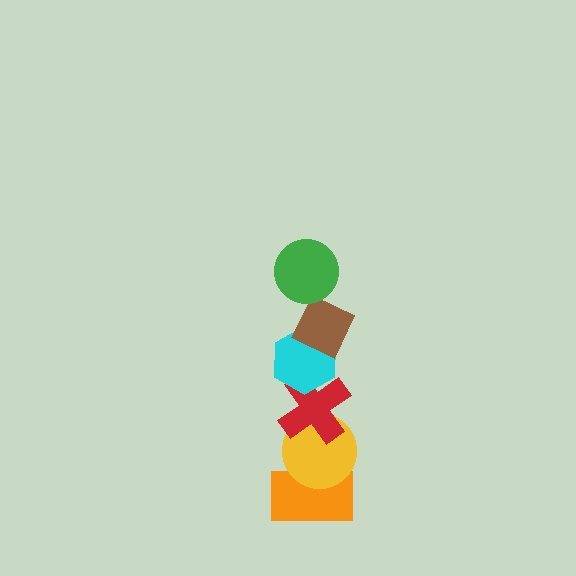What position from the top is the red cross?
The red cross is 4th from the top.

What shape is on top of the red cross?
The cyan hexagon is on top of the red cross.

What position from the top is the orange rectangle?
The orange rectangle is 6th from the top.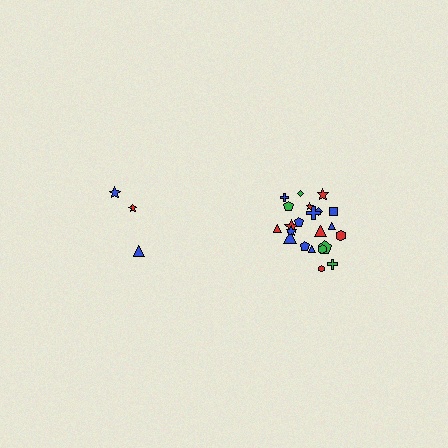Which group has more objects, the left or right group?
The right group.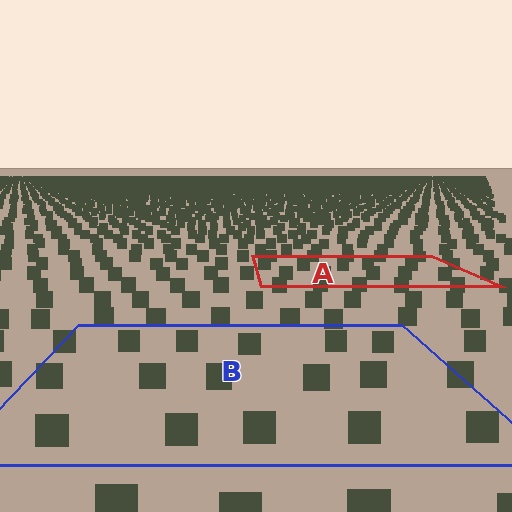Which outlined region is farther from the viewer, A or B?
Region A is farther from the viewer — the texture elements inside it appear smaller and more densely packed.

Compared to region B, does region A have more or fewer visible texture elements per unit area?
Region A has more texture elements per unit area — they are packed more densely because it is farther away.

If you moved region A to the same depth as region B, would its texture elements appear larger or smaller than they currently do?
They would appear larger. At a closer depth, the same texture elements are projected at a bigger on-screen size.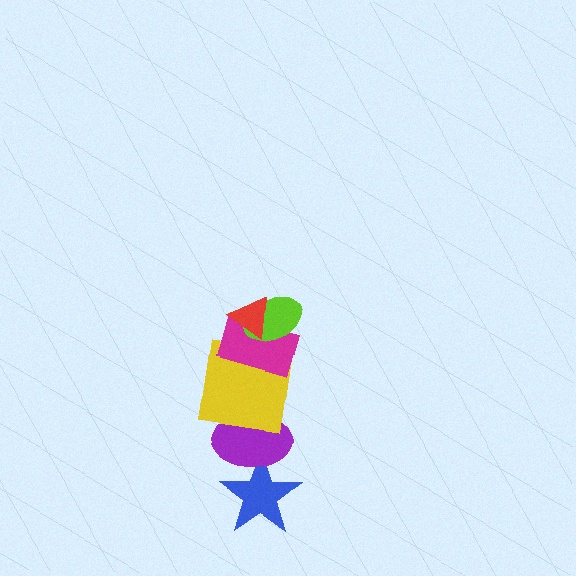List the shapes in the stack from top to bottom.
From top to bottom: the red triangle, the lime ellipse, the magenta rectangle, the yellow square, the purple ellipse, the blue star.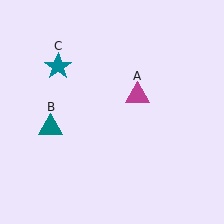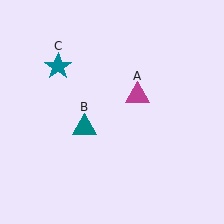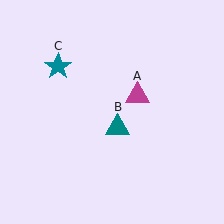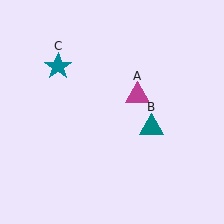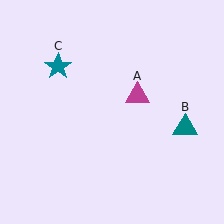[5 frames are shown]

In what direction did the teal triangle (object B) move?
The teal triangle (object B) moved right.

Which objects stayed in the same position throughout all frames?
Magenta triangle (object A) and teal star (object C) remained stationary.